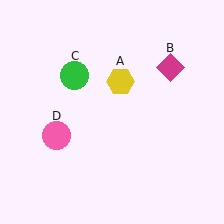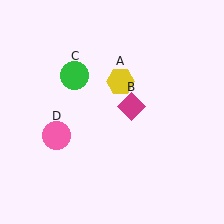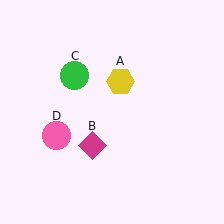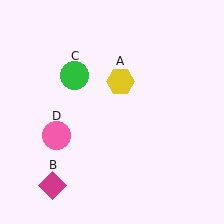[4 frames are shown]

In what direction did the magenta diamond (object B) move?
The magenta diamond (object B) moved down and to the left.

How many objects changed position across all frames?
1 object changed position: magenta diamond (object B).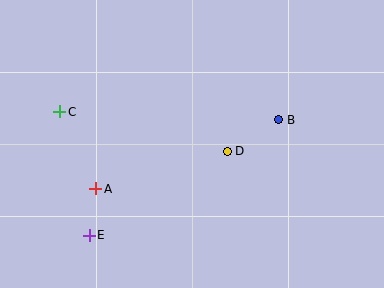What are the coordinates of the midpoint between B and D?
The midpoint between B and D is at (253, 135).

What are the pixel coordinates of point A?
Point A is at (96, 189).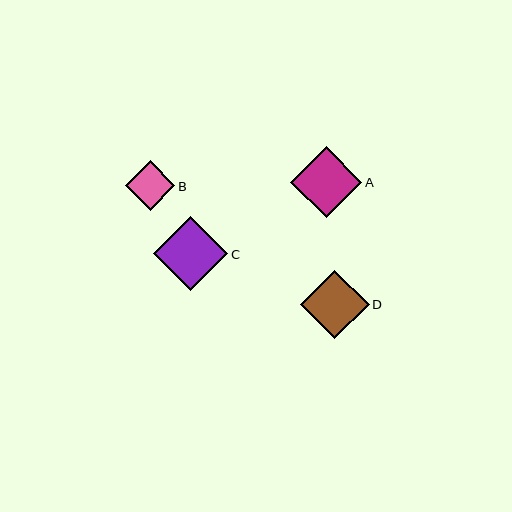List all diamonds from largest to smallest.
From largest to smallest: C, A, D, B.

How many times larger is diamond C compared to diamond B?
Diamond C is approximately 1.5 times the size of diamond B.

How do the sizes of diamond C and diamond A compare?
Diamond C and diamond A are approximately the same size.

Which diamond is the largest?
Diamond C is the largest with a size of approximately 74 pixels.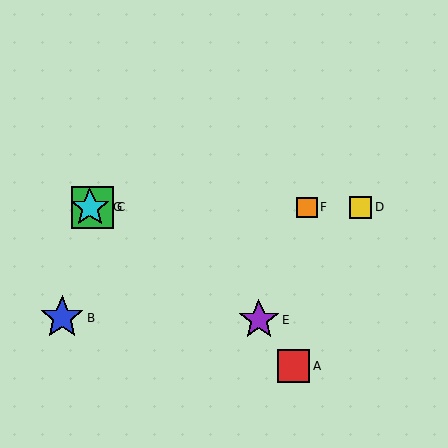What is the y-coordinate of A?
Object A is at y≈366.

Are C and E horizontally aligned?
No, C is at y≈207 and E is at y≈320.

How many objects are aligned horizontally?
4 objects (C, D, F, G) are aligned horizontally.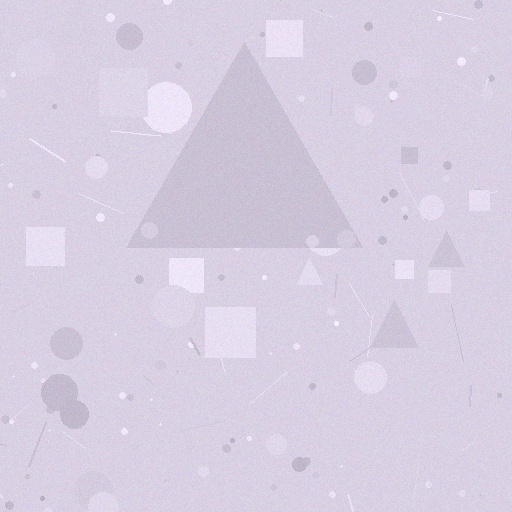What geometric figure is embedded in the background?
A triangle is embedded in the background.